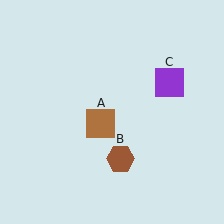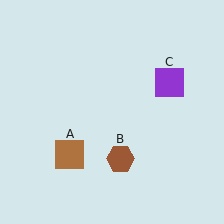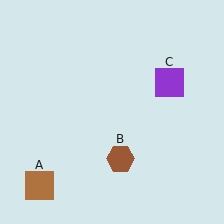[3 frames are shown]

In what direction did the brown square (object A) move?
The brown square (object A) moved down and to the left.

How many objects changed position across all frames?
1 object changed position: brown square (object A).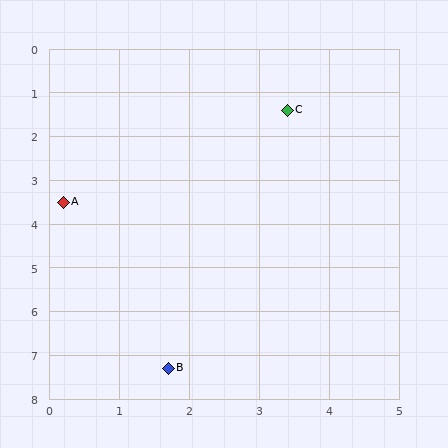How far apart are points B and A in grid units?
Points B and A are about 4.1 grid units apart.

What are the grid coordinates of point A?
Point A is at approximately (0.2, 3.5).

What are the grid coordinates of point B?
Point B is at approximately (1.7, 7.3).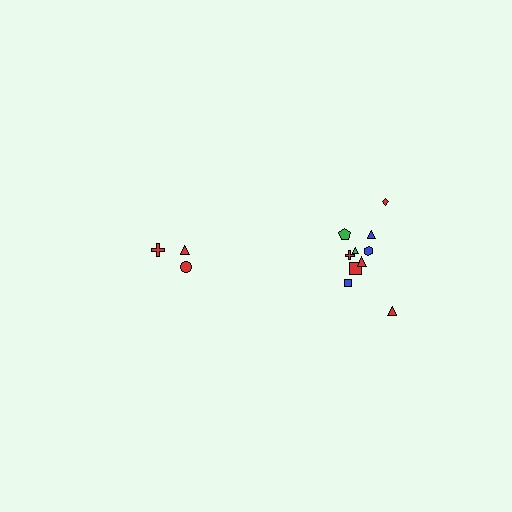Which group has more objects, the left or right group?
The right group.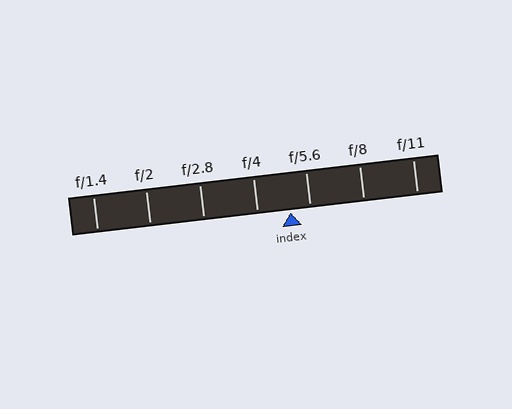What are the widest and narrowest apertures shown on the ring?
The widest aperture shown is f/1.4 and the narrowest is f/11.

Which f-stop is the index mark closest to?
The index mark is closest to f/5.6.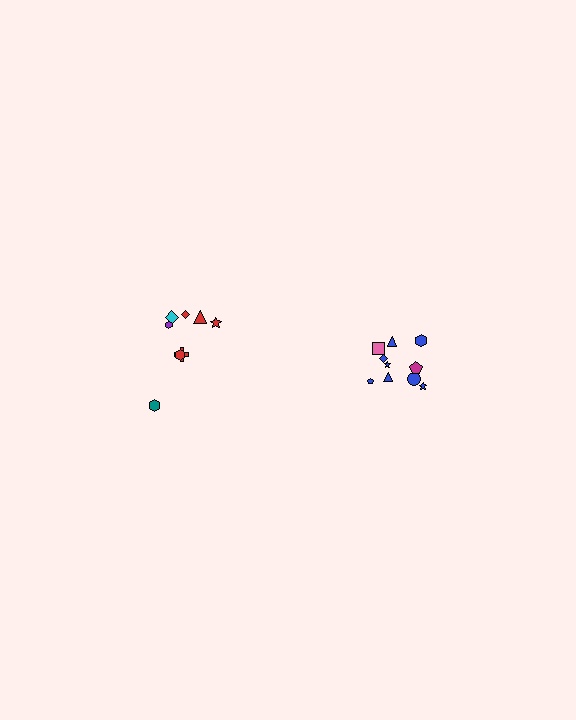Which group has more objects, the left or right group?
The right group.